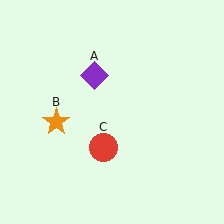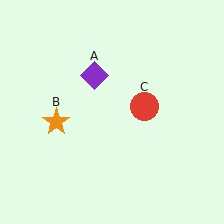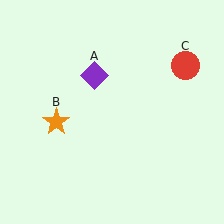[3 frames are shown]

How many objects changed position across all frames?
1 object changed position: red circle (object C).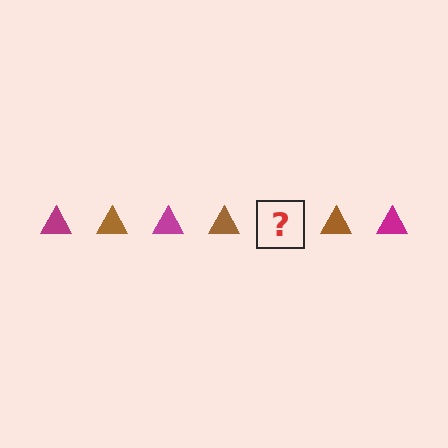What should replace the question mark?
The question mark should be replaced with a magenta triangle.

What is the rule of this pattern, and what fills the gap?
The rule is that the pattern cycles through magenta, brown triangles. The gap should be filled with a magenta triangle.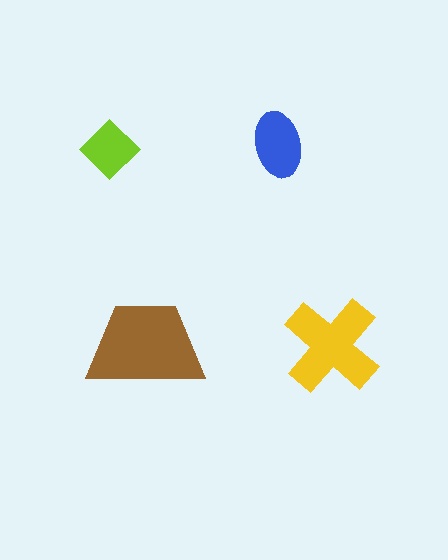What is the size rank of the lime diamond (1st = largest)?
4th.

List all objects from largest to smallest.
The brown trapezoid, the yellow cross, the blue ellipse, the lime diamond.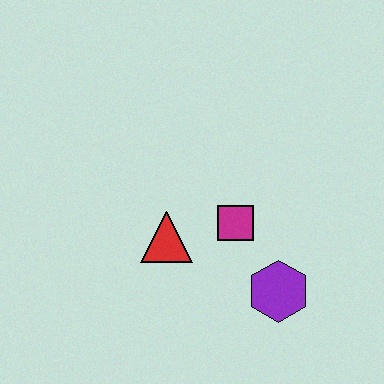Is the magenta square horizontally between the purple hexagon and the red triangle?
Yes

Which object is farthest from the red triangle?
The purple hexagon is farthest from the red triangle.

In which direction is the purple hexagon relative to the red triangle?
The purple hexagon is to the right of the red triangle.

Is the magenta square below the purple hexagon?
No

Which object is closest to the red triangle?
The magenta square is closest to the red triangle.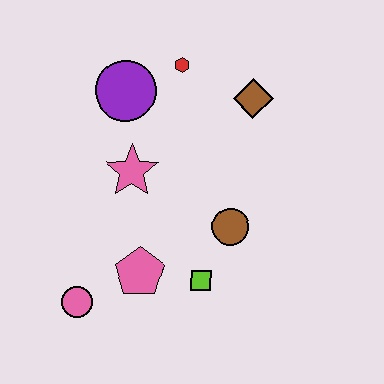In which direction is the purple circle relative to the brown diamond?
The purple circle is to the left of the brown diamond.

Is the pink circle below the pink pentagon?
Yes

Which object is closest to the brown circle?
The lime square is closest to the brown circle.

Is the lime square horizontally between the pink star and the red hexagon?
No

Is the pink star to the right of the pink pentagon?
No